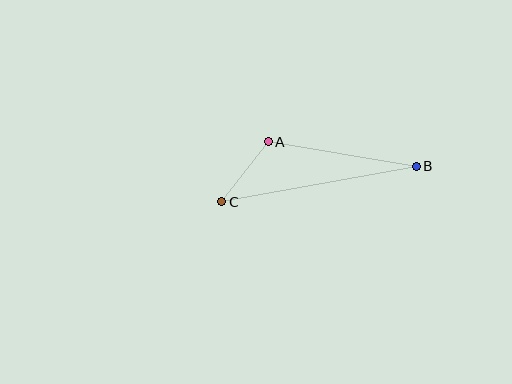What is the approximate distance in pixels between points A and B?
The distance between A and B is approximately 150 pixels.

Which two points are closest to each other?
Points A and C are closest to each other.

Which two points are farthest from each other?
Points B and C are farthest from each other.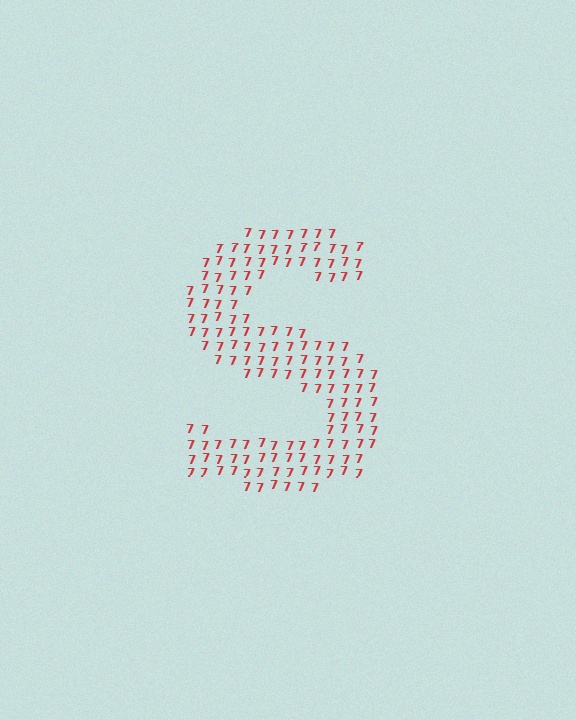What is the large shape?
The large shape is the letter S.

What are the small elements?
The small elements are digit 7's.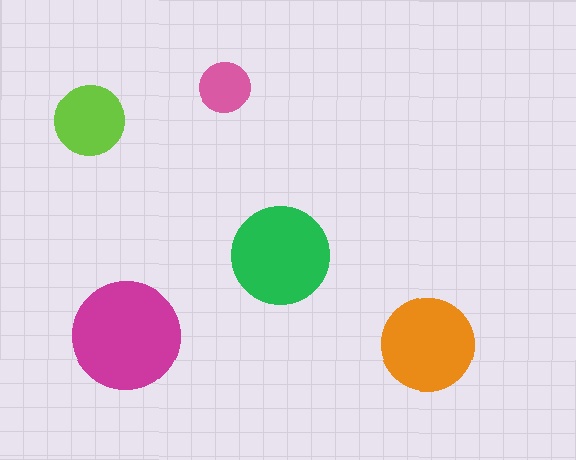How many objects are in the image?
There are 5 objects in the image.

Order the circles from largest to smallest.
the magenta one, the green one, the orange one, the lime one, the pink one.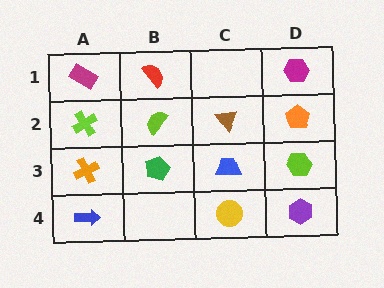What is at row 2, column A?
A lime cross.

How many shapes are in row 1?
3 shapes.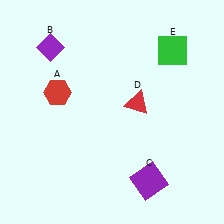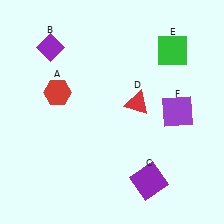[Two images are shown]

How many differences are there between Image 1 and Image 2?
There is 1 difference between the two images.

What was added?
A purple square (F) was added in Image 2.